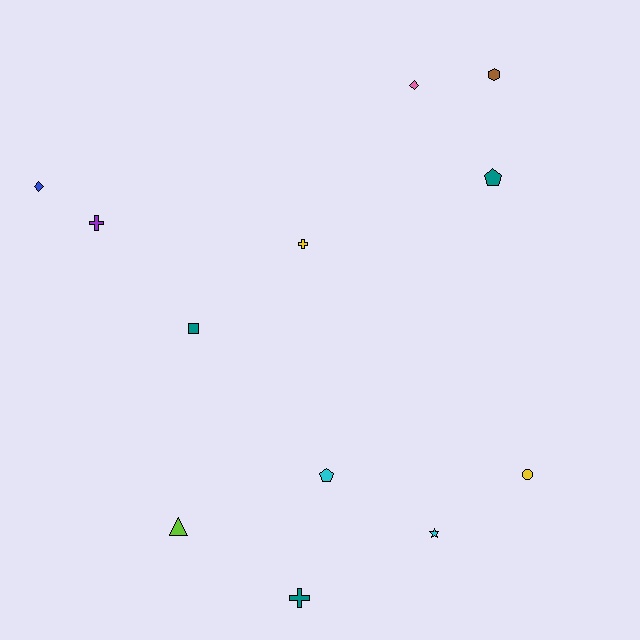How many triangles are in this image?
There is 1 triangle.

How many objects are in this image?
There are 12 objects.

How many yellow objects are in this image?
There are 2 yellow objects.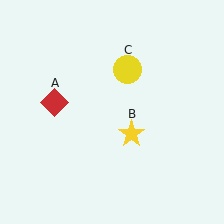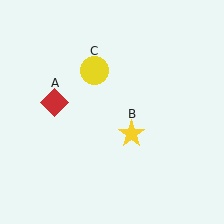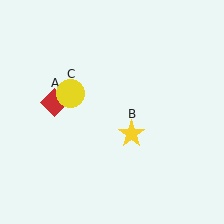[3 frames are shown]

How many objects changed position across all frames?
1 object changed position: yellow circle (object C).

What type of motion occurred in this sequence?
The yellow circle (object C) rotated counterclockwise around the center of the scene.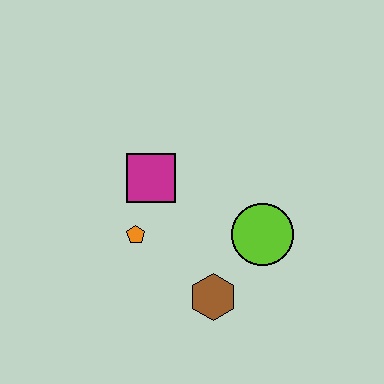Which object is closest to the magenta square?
The orange pentagon is closest to the magenta square.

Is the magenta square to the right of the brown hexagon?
No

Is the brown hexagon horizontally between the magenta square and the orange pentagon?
No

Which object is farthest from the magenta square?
The brown hexagon is farthest from the magenta square.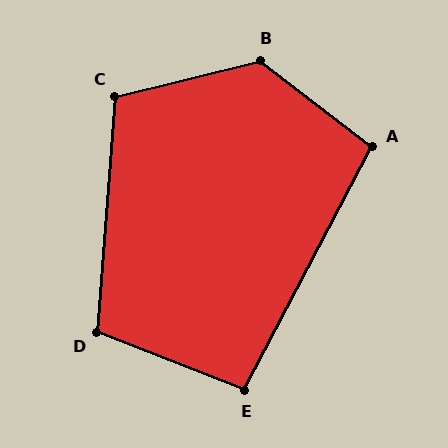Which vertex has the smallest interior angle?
E, at approximately 96 degrees.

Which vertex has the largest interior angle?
B, at approximately 128 degrees.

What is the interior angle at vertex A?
Approximately 100 degrees (obtuse).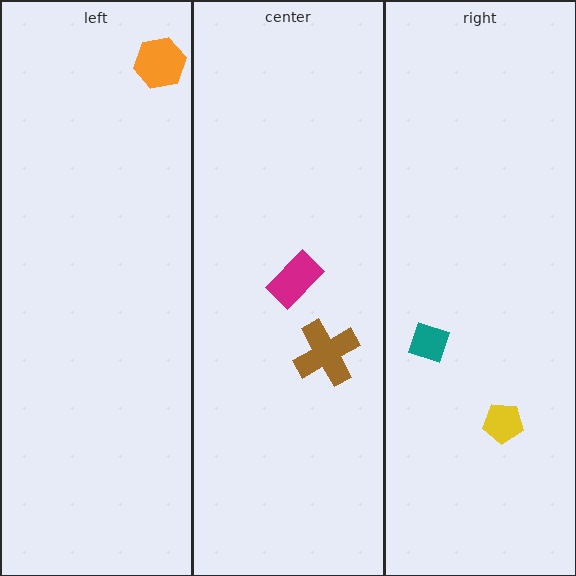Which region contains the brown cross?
The center region.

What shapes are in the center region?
The magenta rectangle, the brown cross.